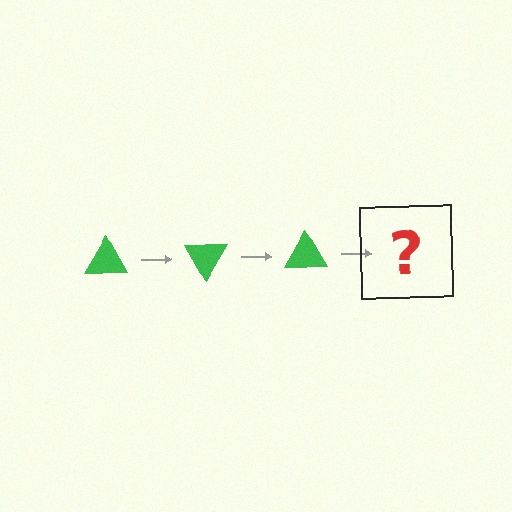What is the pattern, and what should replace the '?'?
The pattern is that the triangle rotates 60 degrees each step. The '?' should be a green triangle rotated 180 degrees.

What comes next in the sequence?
The next element should be a green triangle rotated 180 degrees.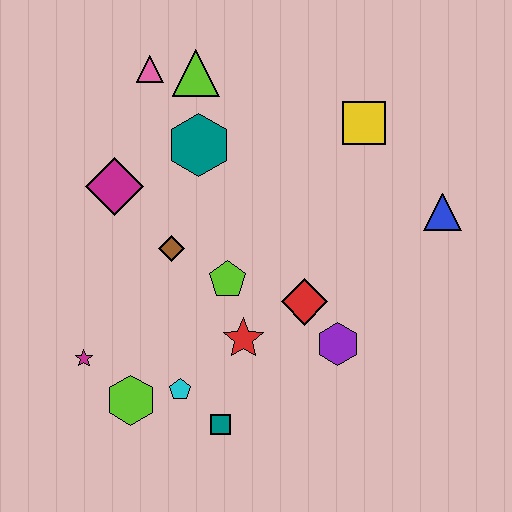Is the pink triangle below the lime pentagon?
No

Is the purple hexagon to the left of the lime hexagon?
No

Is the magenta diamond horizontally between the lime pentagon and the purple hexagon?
No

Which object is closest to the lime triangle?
The pink triangle is closest to the lime triangle.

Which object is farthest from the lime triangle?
The teal square is farthest from the lime triangle.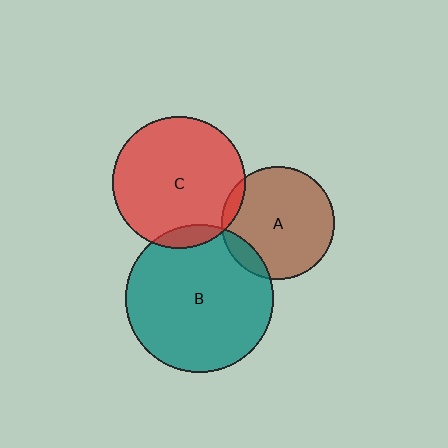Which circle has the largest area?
Circle B (teal).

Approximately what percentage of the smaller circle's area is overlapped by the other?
Approximately 10%.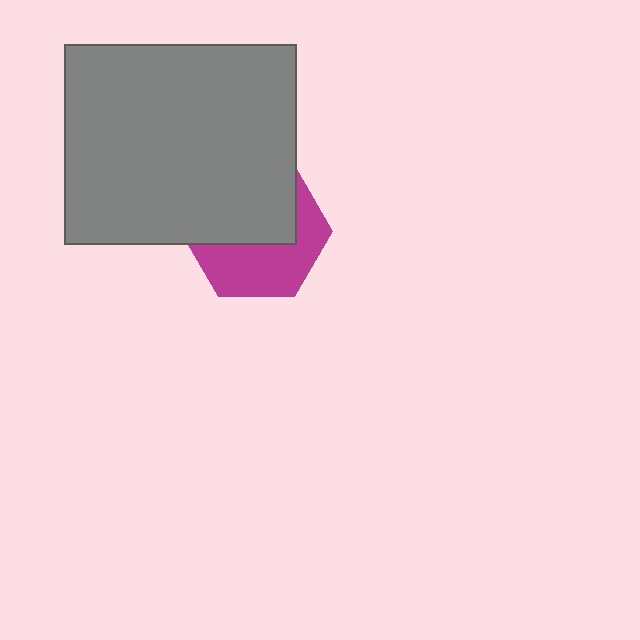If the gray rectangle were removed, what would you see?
You would see the complete magenta hexagon.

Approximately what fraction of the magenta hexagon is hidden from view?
Roughly 53% of the magenta hexagon is hidden behind the gray rectangle.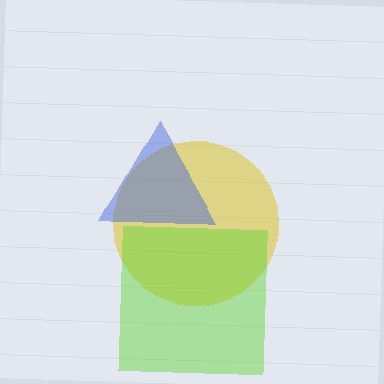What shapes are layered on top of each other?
The layered shapes are: a yellow circle, a lime square, a blue triangle.